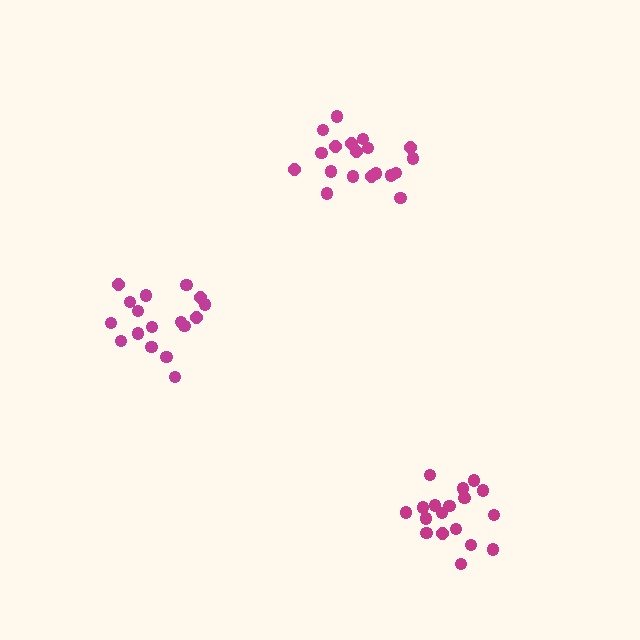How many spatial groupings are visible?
There are 3 spatial groupings.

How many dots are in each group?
Group 1: 17 dots, Group 2: 19 dots, Group 3: 18 dots (54 total).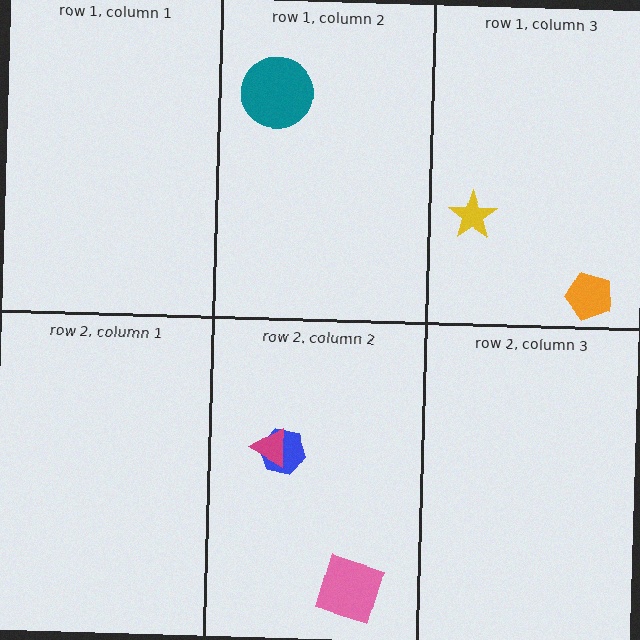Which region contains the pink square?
The row 2, column 2 region.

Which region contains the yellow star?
The row 1, column 3 region.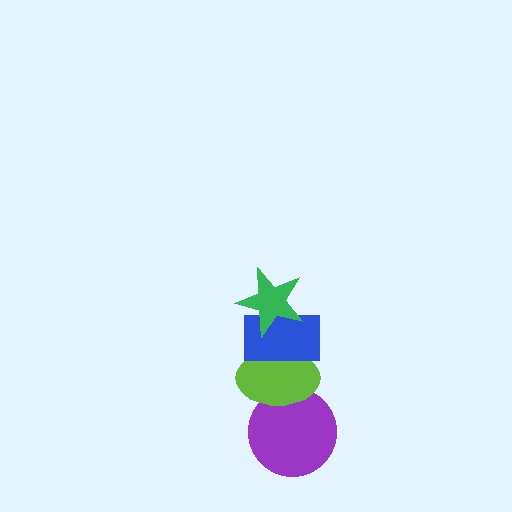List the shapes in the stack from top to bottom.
From top to bottom: the green star, the blue rectangle, the lime ellipse, the purple circle.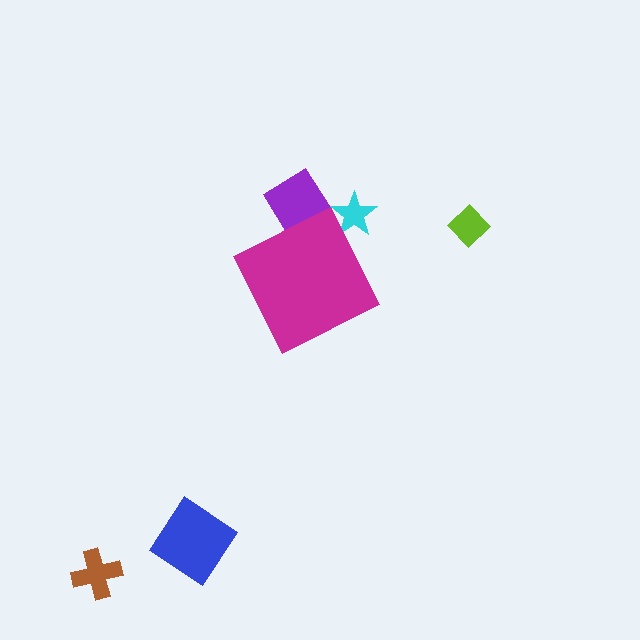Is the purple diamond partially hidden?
Yes, the purple diamond is partially hidden behind the magenta diamond.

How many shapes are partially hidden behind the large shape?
2 shapes are partially hidden.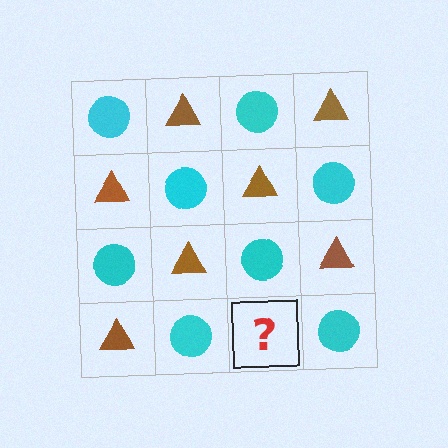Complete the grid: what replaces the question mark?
The question mark should be replaced with a brown triangle.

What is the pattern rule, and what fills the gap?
The rule is that it alternates cyan circle and brown triangle in a checkerboard pattern. The gap should be filled with a brown triangle.